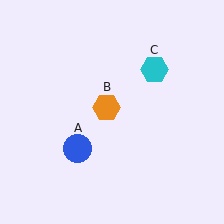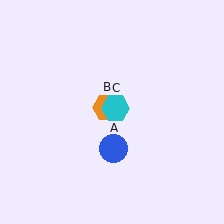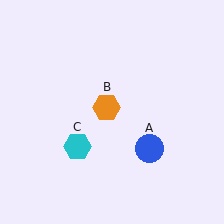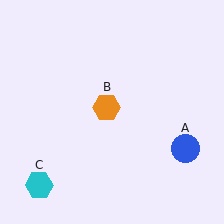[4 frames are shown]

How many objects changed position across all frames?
2 objects changed position: blue circle (object A), cyan hexagon (object C).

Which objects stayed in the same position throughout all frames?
Orange hexagon (object B) remained stationary.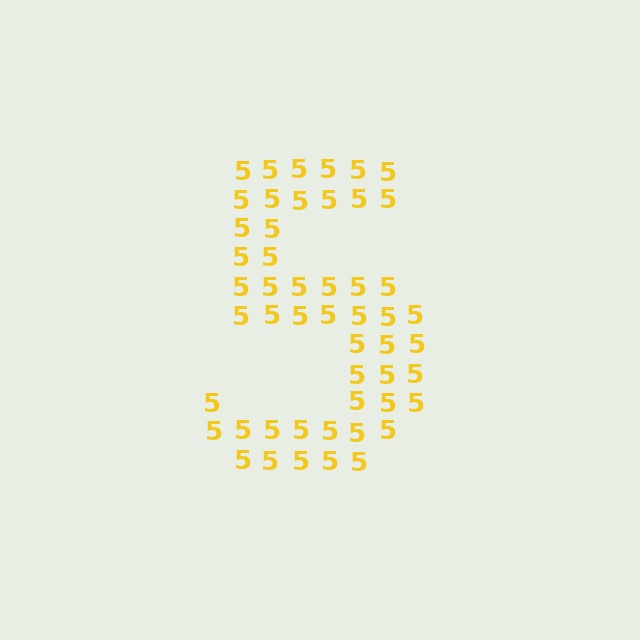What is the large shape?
The large shape is the digit 5.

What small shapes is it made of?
It is made of small digit 5's.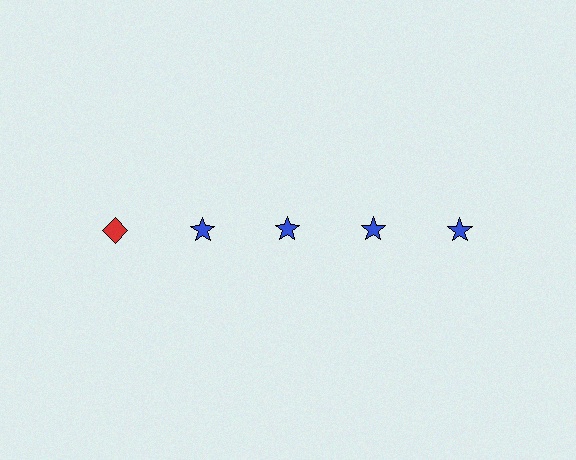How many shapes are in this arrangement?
There are 5 shapes arranged in a grid pattern.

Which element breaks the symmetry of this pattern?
The red diamond in the top row, leftmost column breaks the symmetry. All other shapes are blue stars.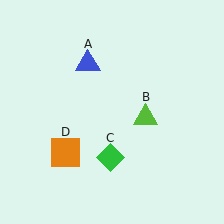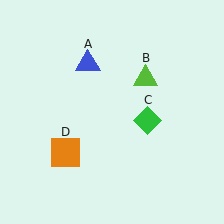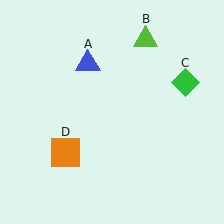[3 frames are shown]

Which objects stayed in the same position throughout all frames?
Blue triangle (object A) and orange square (object D) remained stationary.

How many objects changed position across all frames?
2 objects changed position: lime triangle (object B), green diamond (object C).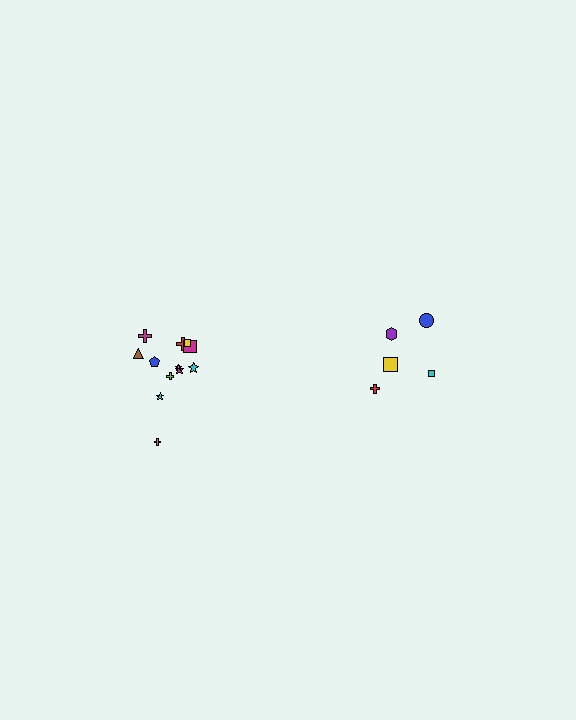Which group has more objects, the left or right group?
The left group.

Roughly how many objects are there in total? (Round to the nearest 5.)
Roughly 15 objects in total.